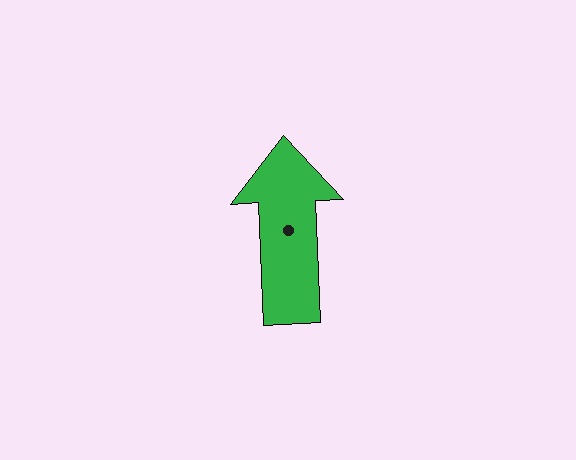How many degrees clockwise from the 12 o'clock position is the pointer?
Approximately 358 degrees.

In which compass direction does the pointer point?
North.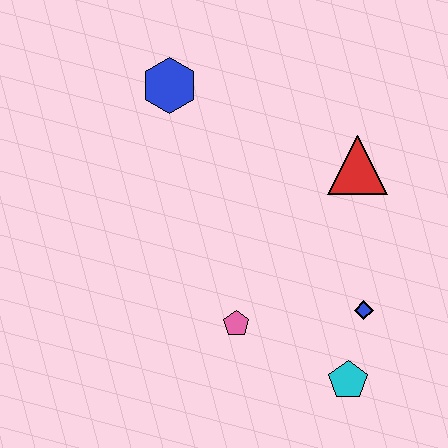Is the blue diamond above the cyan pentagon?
Yes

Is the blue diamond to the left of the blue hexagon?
No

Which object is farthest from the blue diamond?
The blue hexagon is farthest from the blue diamond.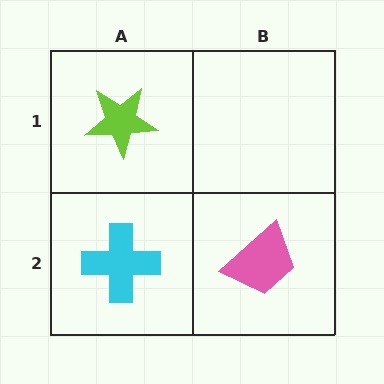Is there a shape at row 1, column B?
No, that cell is empty.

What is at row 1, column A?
A lime star.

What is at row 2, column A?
A cyan cross.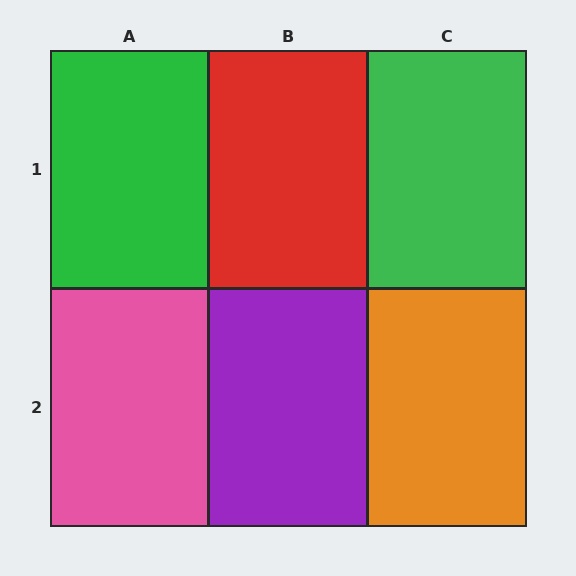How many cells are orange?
1 cell is orange.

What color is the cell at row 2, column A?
Pink.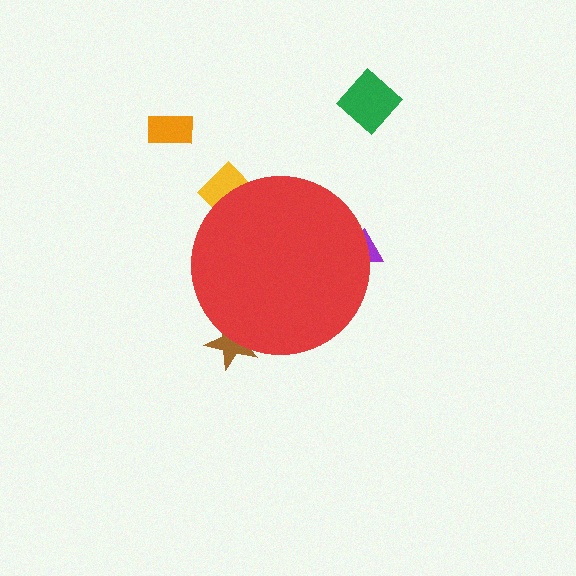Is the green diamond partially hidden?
No, the green diamond is fully visible.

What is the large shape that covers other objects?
A red circle.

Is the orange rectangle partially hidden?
No, the orange rectangle is fully visible.